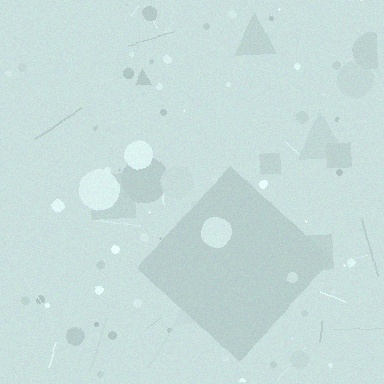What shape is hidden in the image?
A diamond is hidden in the image.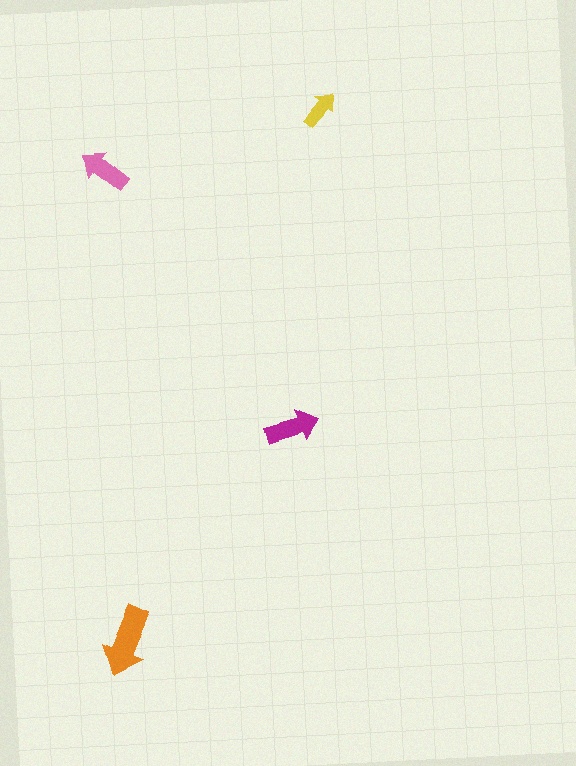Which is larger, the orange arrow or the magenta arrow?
The orange one.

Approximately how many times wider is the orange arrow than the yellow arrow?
About 2 times wider.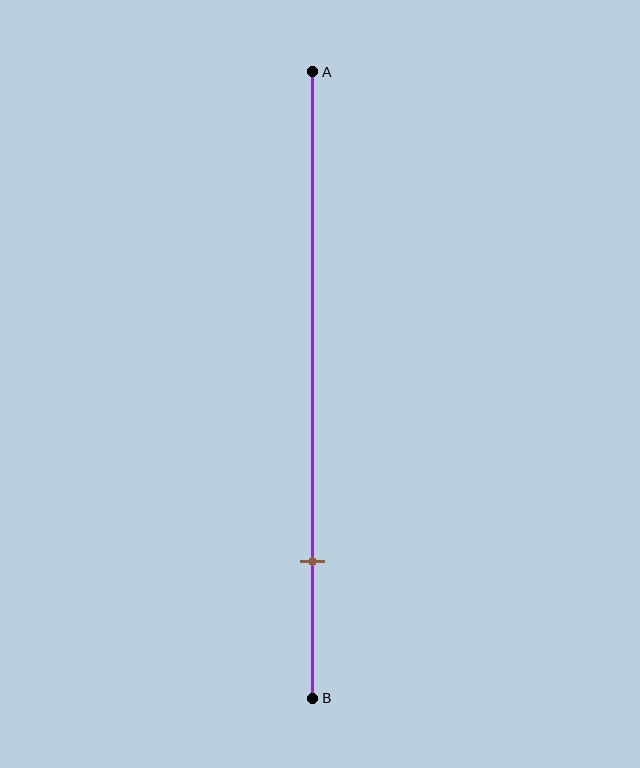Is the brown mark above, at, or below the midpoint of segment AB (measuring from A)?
The brown mark is below the midpoint of segment AB.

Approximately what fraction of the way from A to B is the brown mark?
The brown mark is approximately 80% of the way from A to B.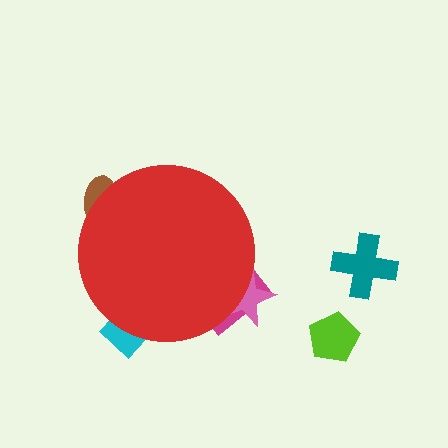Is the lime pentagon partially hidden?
No, the lime pentagon is fully visible.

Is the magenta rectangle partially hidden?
Yes, the magenta rectangle is partially hidden behind the red circle.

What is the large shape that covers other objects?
A red circle.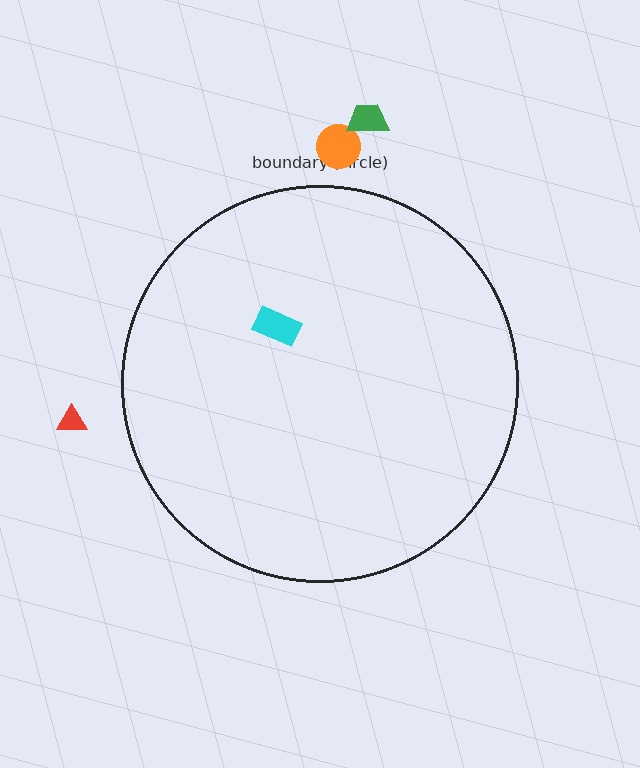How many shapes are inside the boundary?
1 inside, 3 outside.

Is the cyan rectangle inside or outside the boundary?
Inside.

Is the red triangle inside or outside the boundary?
Outside.